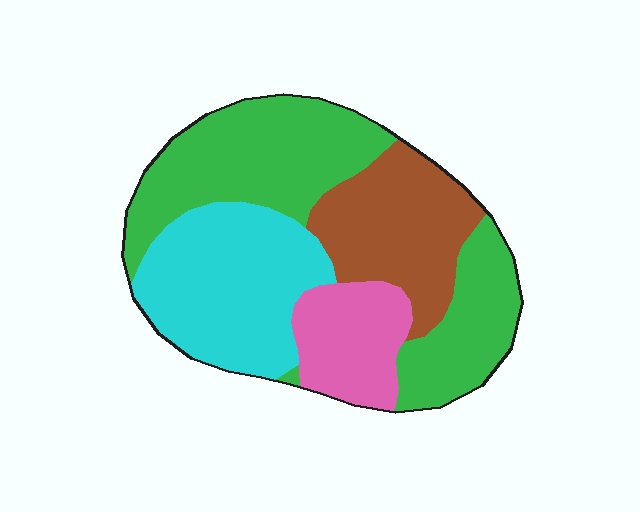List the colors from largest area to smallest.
From largest to smallest: green, cyan, brown, pink.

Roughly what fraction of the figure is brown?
Brown takes up about one fifth (1/5) of the figure.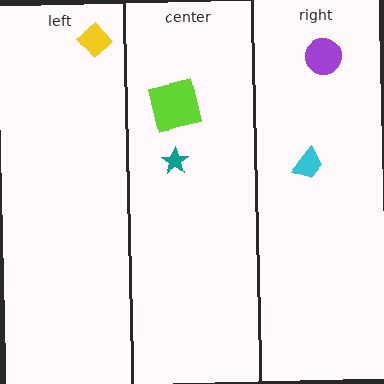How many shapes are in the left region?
1.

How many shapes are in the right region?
2.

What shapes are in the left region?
The yellow diamond.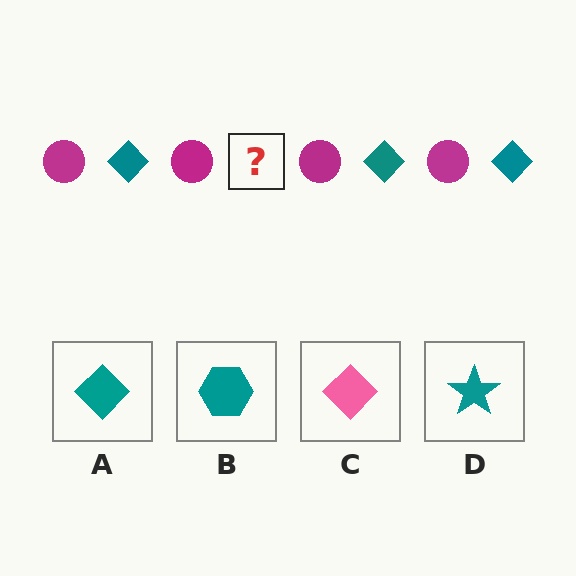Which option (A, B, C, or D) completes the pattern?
A.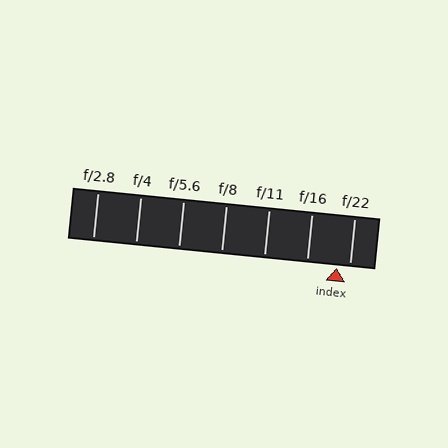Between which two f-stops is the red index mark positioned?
The index mark is between f/16 and f/22.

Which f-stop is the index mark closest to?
The index mark is closest to f/22.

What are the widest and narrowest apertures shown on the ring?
The widest aperture shown is f/2.8 and the narrowest is f/22.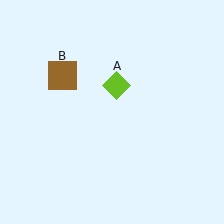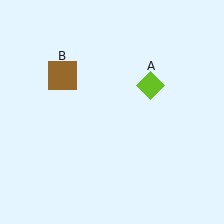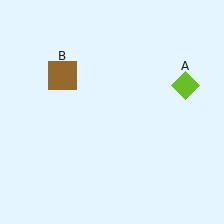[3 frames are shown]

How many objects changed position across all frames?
1 object changed position: lime diamond (object A).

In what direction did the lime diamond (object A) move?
The lime diamond (object A) moved right.